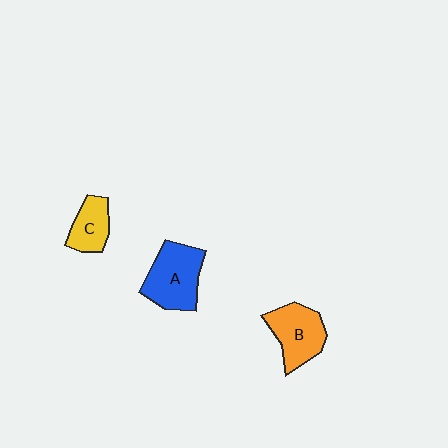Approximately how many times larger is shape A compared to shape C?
Approximately 1.7 times.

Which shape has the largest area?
Shape A (blue).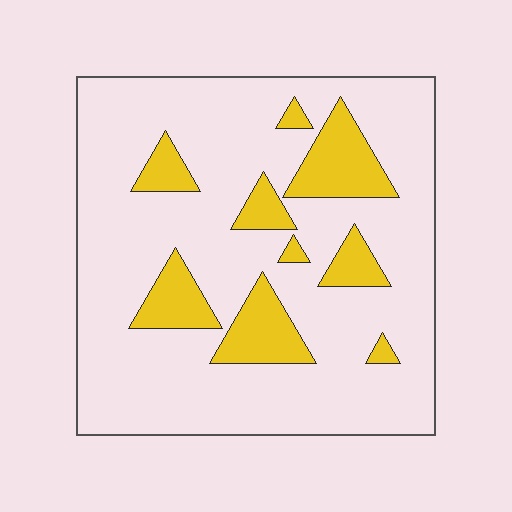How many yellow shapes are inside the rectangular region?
9.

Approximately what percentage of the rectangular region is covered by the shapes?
Approximately 20%.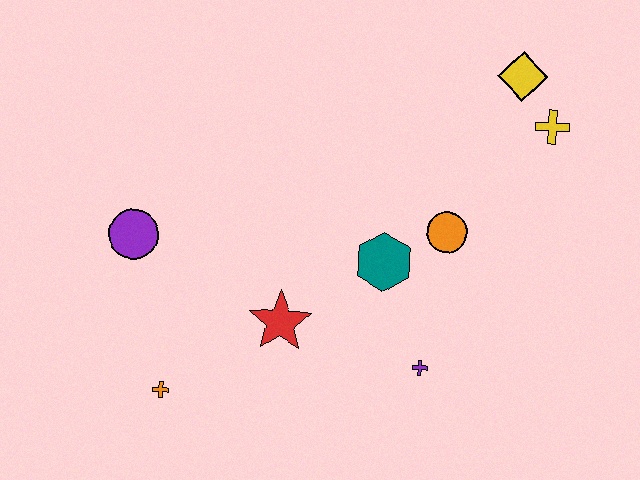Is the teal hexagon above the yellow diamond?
No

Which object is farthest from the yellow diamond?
The orange cross is farthest from the yellow diamond.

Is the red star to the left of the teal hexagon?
Yes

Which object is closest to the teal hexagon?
The orange circle is closest to the teal hexagon.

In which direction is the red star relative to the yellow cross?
The red star is to the left of the yellow cross.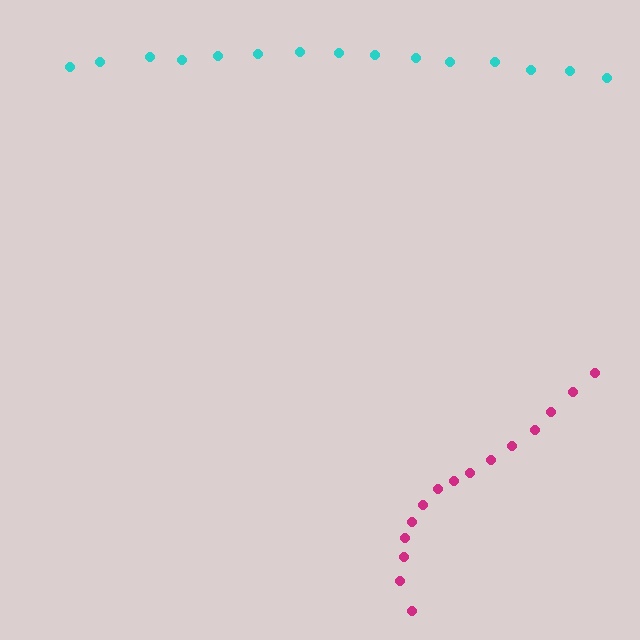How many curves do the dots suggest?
There are 2 distinct paths.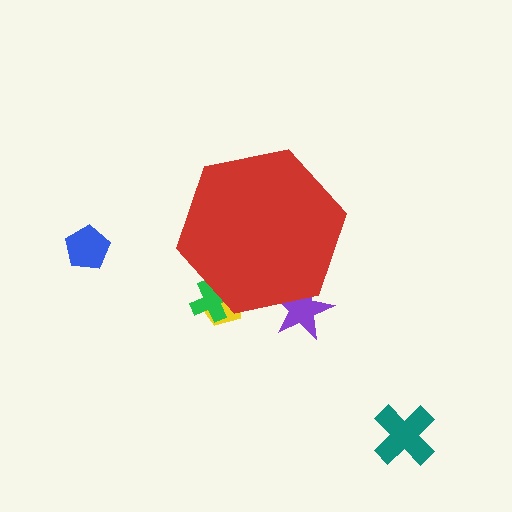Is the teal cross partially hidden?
No, the teal cross is fully visible.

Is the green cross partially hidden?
Yes, the green cross is partially hidden behind the red hexagon.